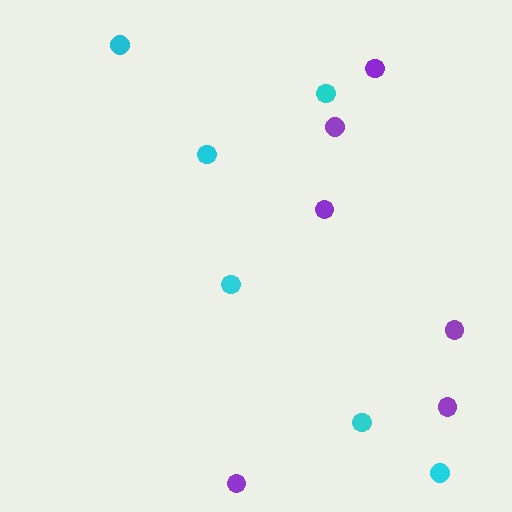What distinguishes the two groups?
There are 2 groups: one group of cyan circles (6) and one group of purple circles (6).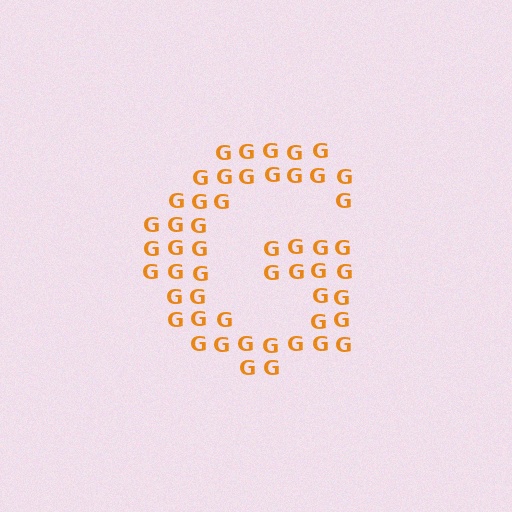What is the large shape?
The large shape is the letter G.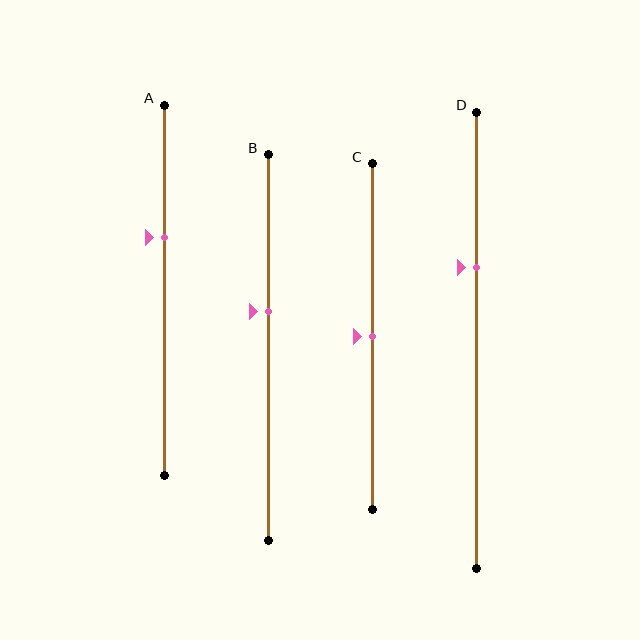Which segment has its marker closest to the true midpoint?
Segment C has its marker closest to the true midpoint.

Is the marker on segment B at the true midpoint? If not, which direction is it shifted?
No, the marker on segment B is shifted upward by about 9% of the segment length.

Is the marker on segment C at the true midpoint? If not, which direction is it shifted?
Yes, the marker on segment C is at the true midpoint.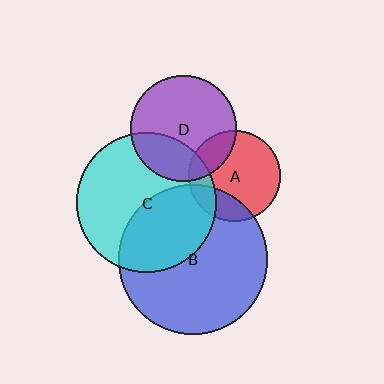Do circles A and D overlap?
Yes.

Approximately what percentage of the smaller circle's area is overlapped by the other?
Approximately 20%.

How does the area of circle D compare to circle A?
Approximately 1.3 times.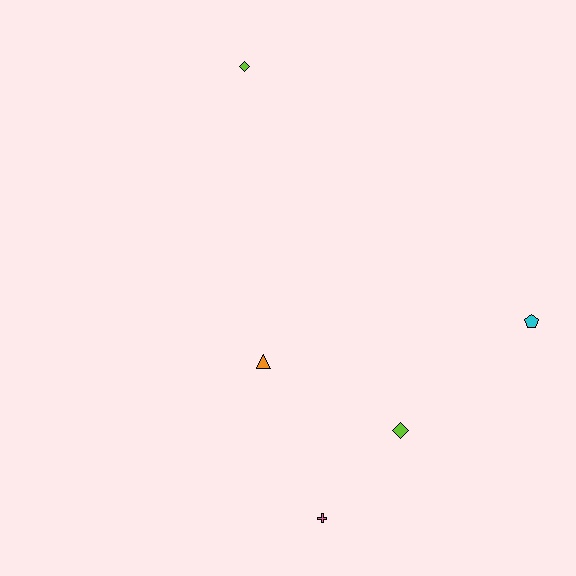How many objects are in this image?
There are 5 objects.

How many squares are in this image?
There are no squares.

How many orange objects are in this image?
There is 1 orange object.